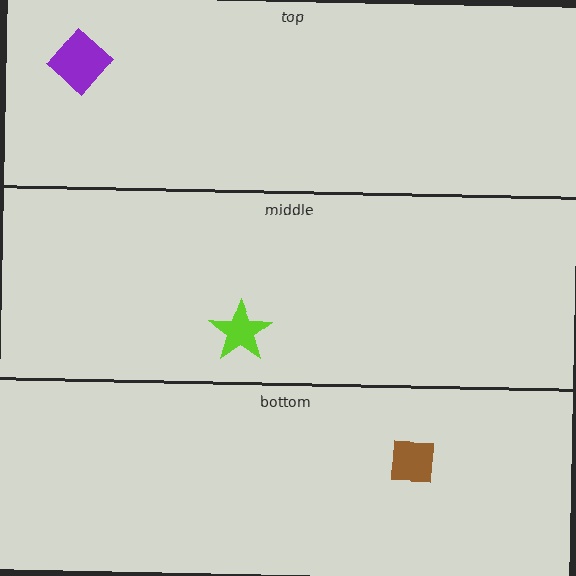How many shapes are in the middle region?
1.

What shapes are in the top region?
The purple diamond.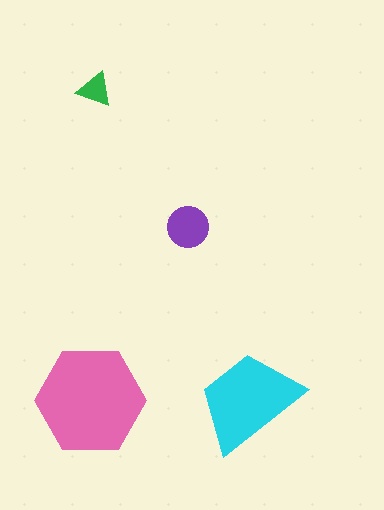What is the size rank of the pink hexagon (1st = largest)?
1st.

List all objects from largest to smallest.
The pink hexagon, the cyan trapezoid, the purple circle, the green triangle.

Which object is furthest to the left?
The pink hexagon is leftmost.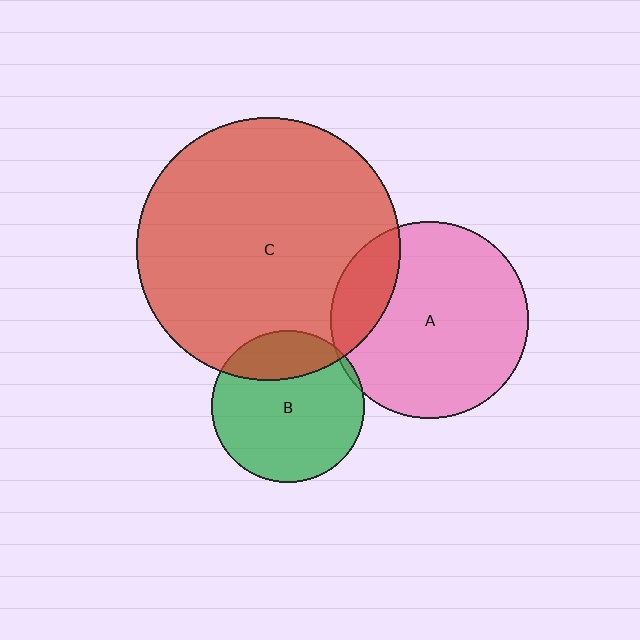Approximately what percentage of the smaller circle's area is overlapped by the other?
Approximately 25%.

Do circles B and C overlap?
Yes.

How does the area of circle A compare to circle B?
Approximately 1.7 times.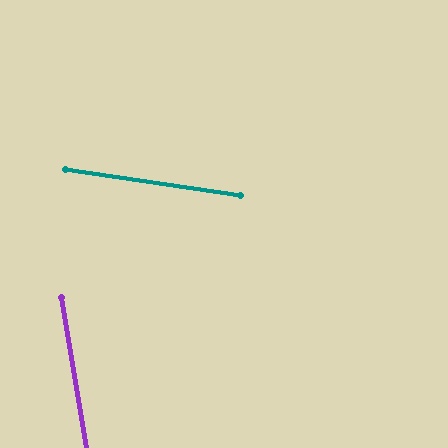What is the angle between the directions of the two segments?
Approximately 72 degrees.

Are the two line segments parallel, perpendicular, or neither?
Neither parallel nor perpendicular — they differ by about 72°.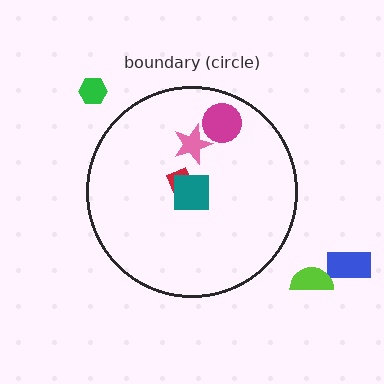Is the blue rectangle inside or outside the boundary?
Outside.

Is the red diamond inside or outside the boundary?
Inside.